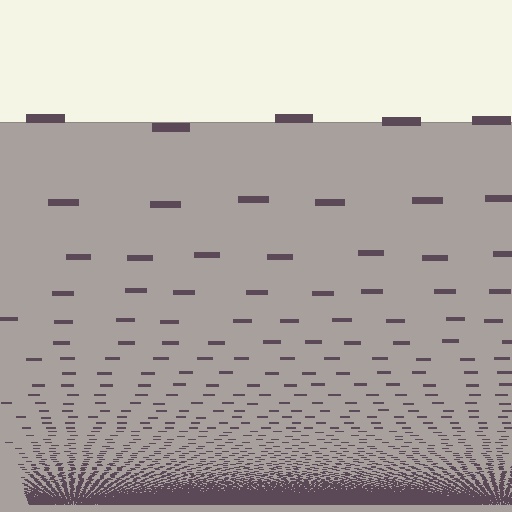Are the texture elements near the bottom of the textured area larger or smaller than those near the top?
Smaller. The gradient is inverted — elements near the bottom are smaller and denser.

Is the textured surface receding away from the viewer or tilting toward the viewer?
The surface appears to tilt toward the viewer. Texture elements get larger and sparser toward the top.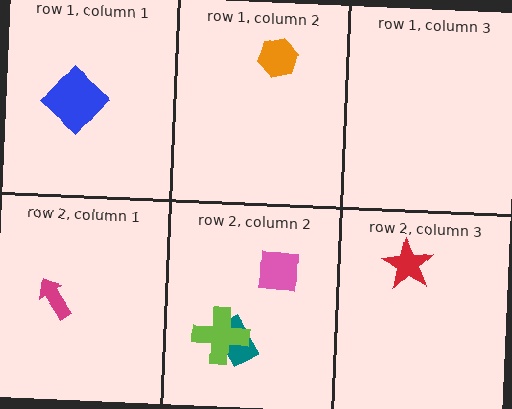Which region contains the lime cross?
The row 2, column 2 region.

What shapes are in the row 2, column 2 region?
The teal rectangle, the lime cross, the pink square.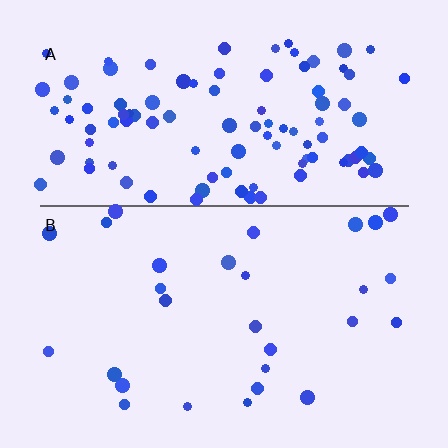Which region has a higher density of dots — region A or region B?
A (the top).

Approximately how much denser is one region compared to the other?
Approximately 3.7× — region A over region B.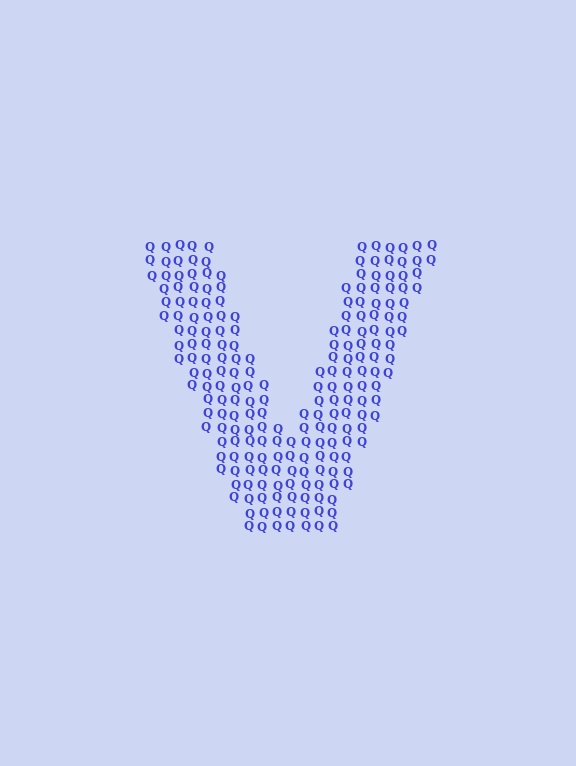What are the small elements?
The small elements are letter Q's.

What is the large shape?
The large shape is the letter V.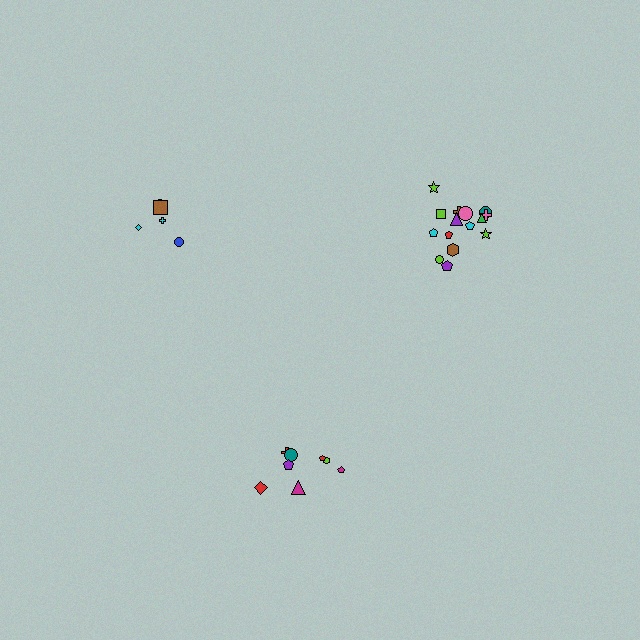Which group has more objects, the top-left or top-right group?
The top-right group.